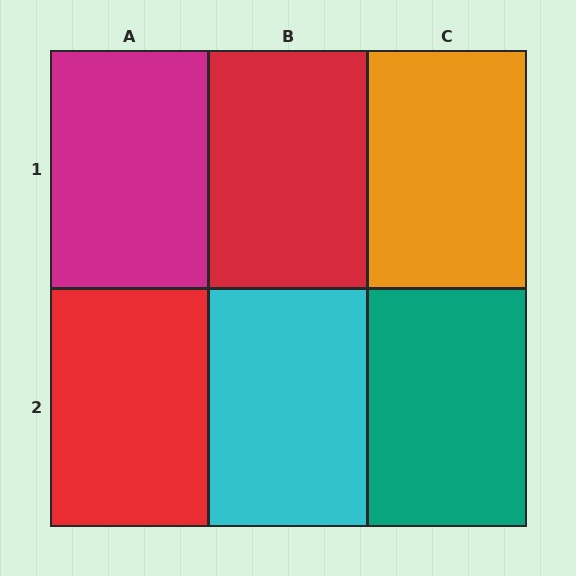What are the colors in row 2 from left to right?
Red, cyan, teal.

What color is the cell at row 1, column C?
Orange.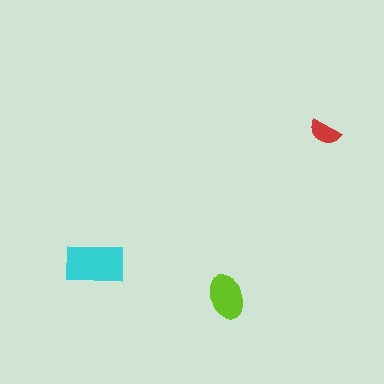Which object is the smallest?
The red semicircle.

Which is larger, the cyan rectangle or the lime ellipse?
The cyan rectangle.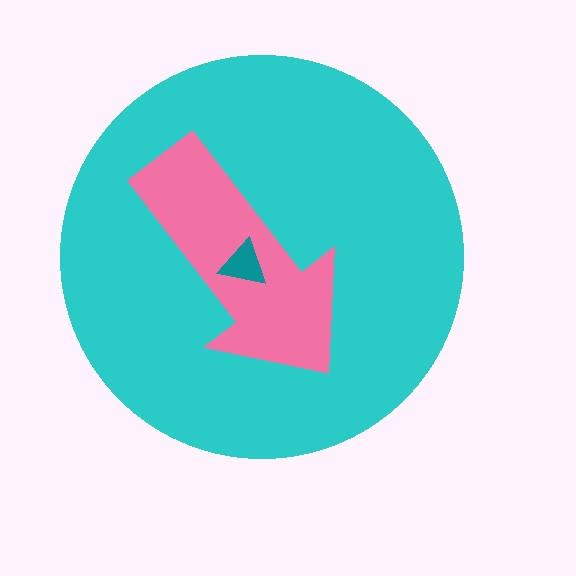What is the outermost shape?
The cyan circle.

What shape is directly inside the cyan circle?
The pink arrow.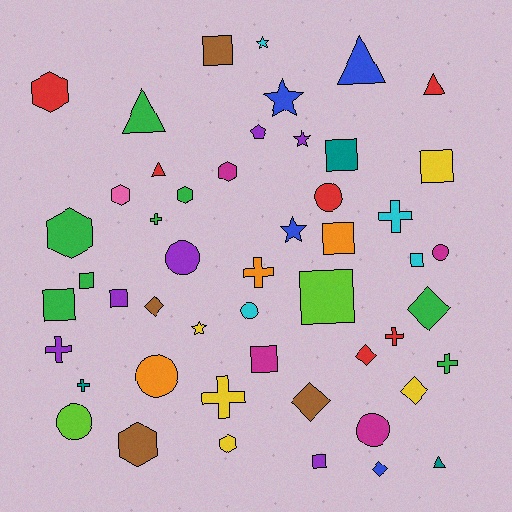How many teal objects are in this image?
There are 3 teal objects.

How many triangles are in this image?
There are 5 triangles.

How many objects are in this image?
There are 50 objects.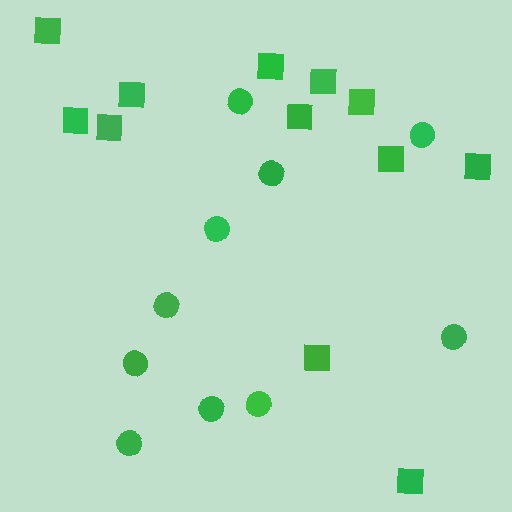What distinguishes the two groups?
There are 2 groups: one group of circles (10) and one group of squares (12).